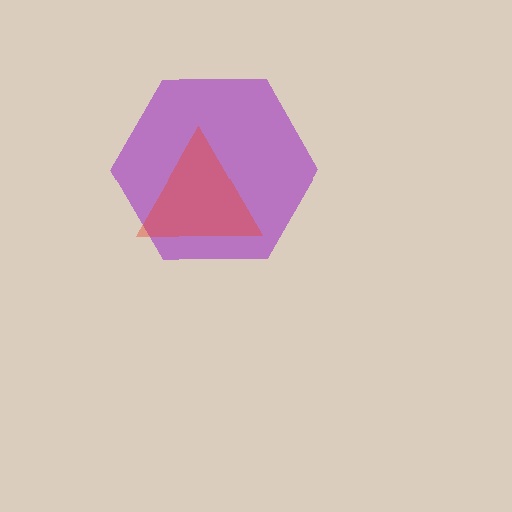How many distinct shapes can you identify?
There are 2 distinct shapes: a purple hexagon, a red triangle.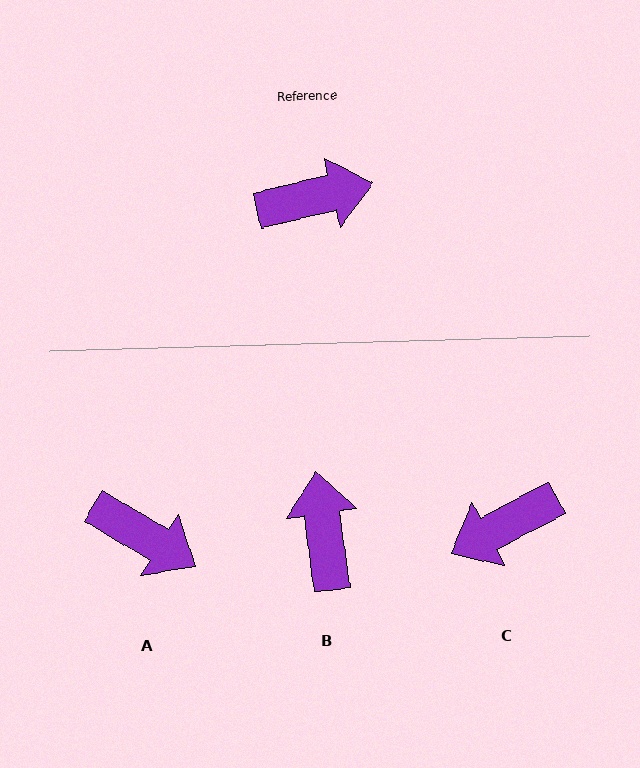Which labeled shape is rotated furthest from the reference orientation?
C, about 165 degrees away.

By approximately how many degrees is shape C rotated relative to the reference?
Approximately 165 degrees clockwise.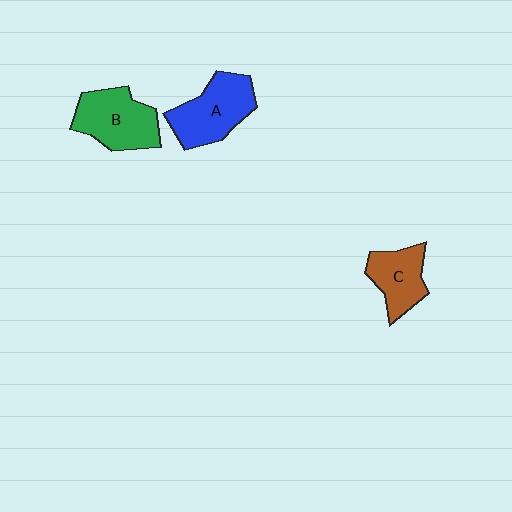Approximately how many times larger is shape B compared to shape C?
Approximately 1.3 times.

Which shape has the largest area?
Shape A (blue).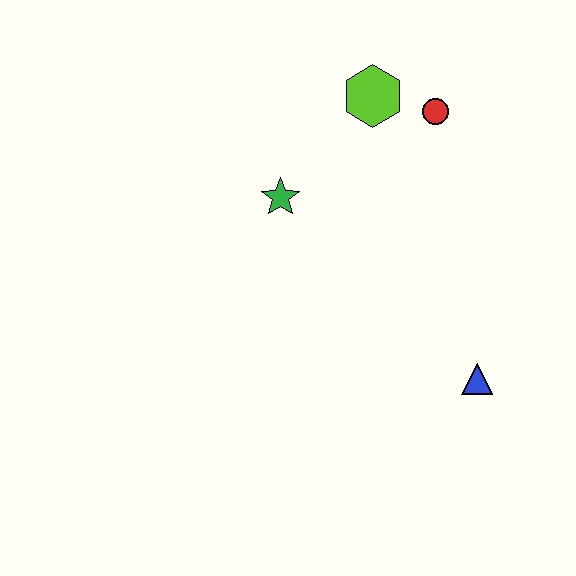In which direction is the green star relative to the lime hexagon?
The green star is below the lime hexagon.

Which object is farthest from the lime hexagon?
The blue triangle is farthest from the lime hexagon.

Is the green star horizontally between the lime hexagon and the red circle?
No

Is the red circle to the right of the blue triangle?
No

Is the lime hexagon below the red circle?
No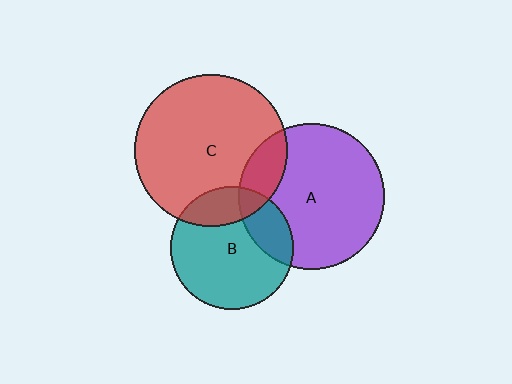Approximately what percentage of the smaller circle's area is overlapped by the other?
Approximately 20%.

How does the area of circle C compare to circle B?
Approximately 1.5 times.